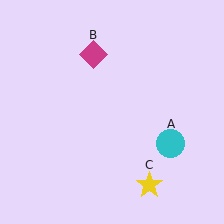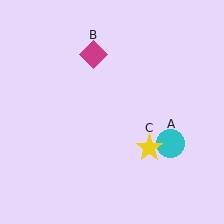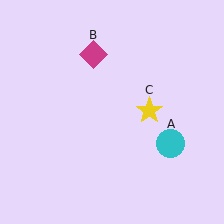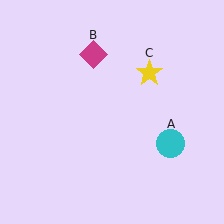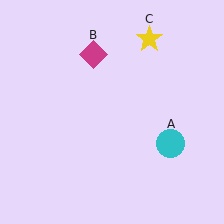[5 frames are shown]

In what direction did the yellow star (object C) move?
The yellow star (object C) moved up.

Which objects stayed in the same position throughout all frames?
Cyan circle (object A) and magenta diamond (object B) remained stationary.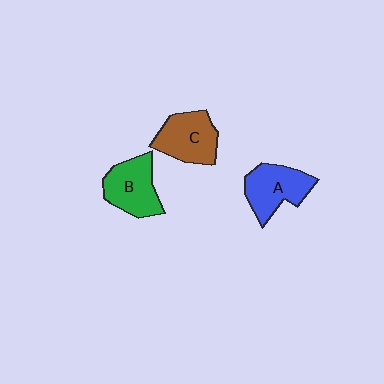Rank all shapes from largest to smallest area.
From largest to smallest: A (blue), C (brown), B (green).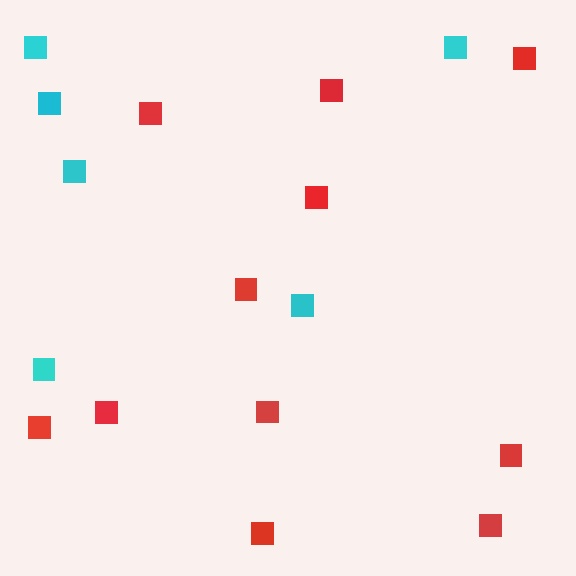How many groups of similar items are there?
There are 2 groups: one group of cyan squares (6) and one group of red squares (11).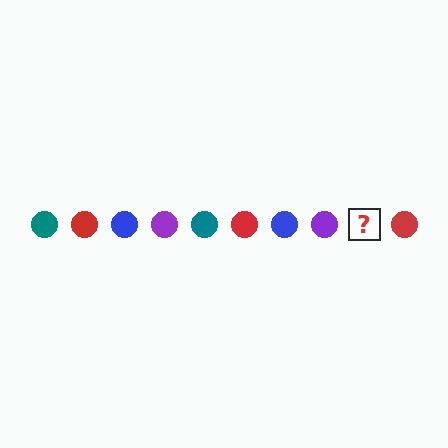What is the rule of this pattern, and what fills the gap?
The rule is that the pattern cycles through teal, red, blue, purple circles. The gap should be filled with a teal circle.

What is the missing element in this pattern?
The missing element is a teal circle.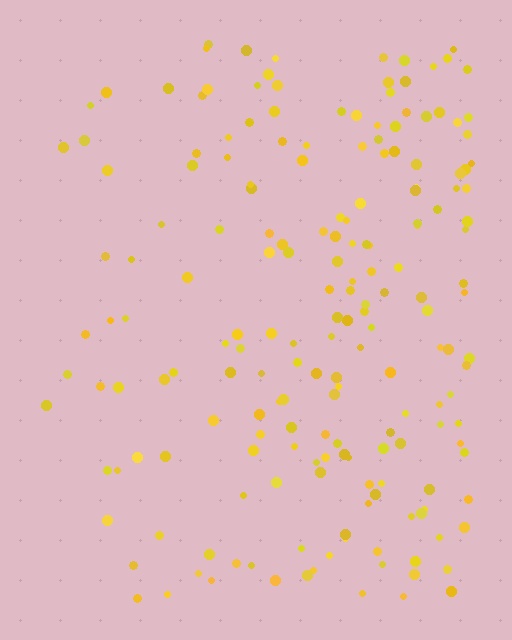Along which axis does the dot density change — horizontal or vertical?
Horizontal.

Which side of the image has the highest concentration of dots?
The right.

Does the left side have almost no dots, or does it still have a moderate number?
Still a moderate number, just noticeably fewer than the right.